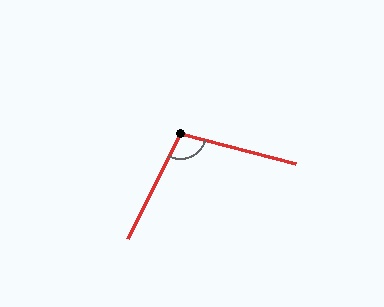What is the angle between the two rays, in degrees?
Approximately 102 degrees.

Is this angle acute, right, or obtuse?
It is obtuse.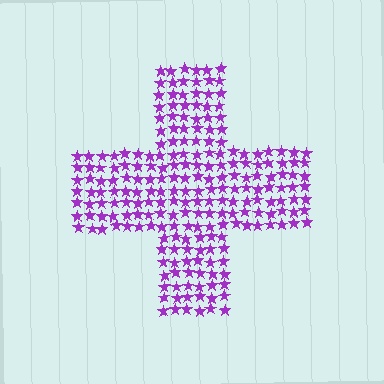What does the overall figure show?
The overall figure shows a cross.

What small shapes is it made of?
It is made of small stars.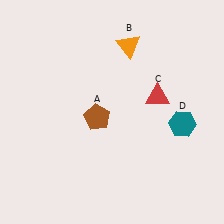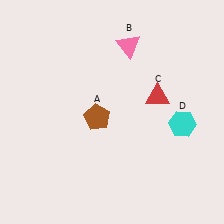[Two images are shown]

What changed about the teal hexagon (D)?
In Image 1, D is teal. In Image 2, it changed to cyan.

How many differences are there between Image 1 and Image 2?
There are 2 differences between the two images.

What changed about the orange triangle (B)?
In Image 1, B is orange. In Image 2, it changed to pink.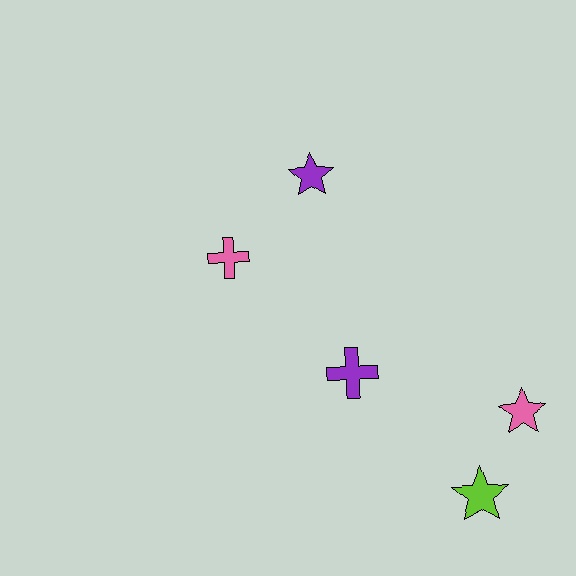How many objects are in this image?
There are 5 objects.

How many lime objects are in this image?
There is 1 lime object.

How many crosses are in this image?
There are 2 crosses.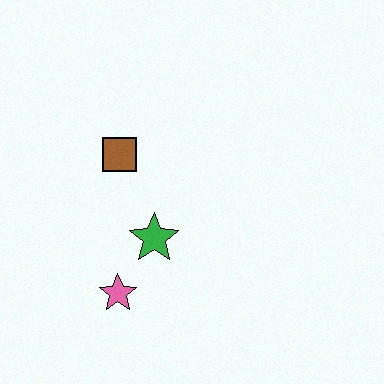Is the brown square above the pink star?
Yes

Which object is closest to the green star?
The pink star is closest to the green star.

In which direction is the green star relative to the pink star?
The green star is above the pink star.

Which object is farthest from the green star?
The brown square is farthest from the green star.